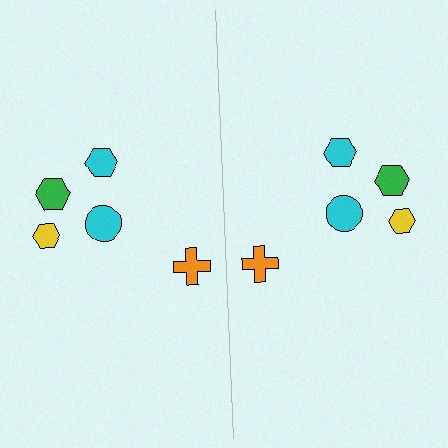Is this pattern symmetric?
Yes, this pattern has bilateral (reflection) symmetry.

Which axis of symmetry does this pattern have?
The pattern has a vertical axis of symmetry running through the center of the image.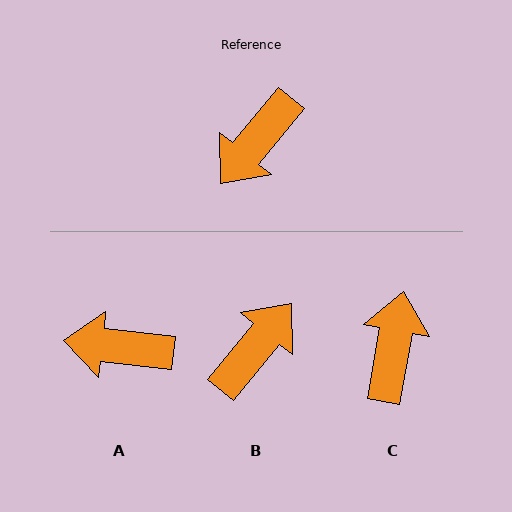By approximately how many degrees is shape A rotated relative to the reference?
Approximately 57 degrees clockwise.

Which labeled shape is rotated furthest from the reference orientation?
B, about 180 degrees away.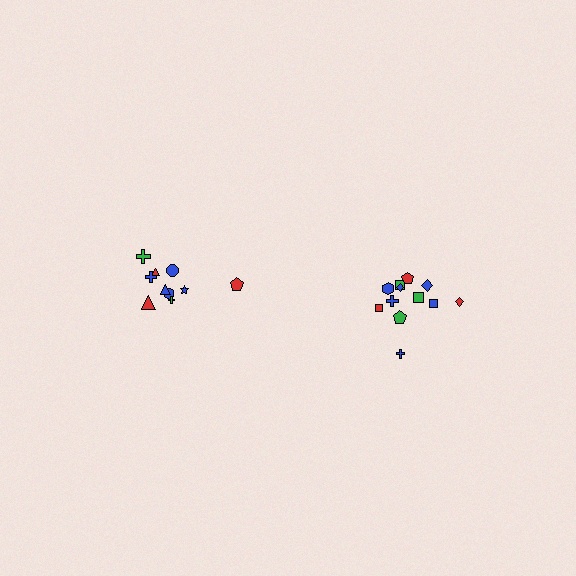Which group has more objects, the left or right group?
The right group.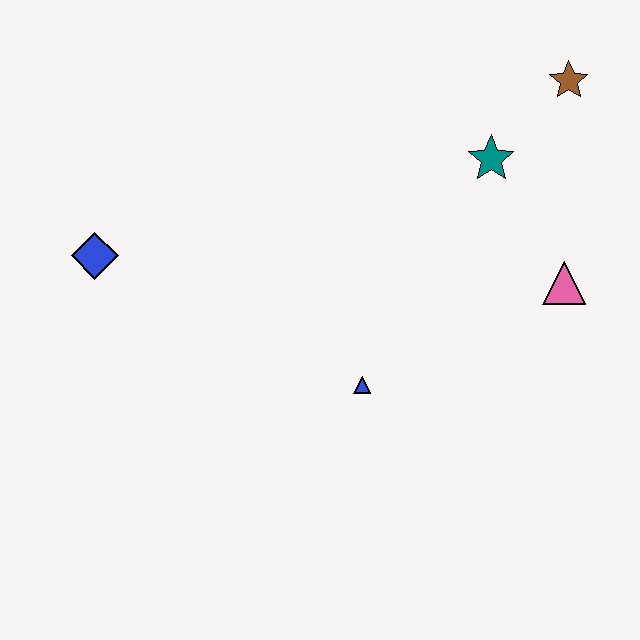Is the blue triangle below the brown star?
Yes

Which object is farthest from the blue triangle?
The brown star is farthest from the blue triangle.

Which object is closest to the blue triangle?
The pink triangle is closest to the blue triangle.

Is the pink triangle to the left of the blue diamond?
No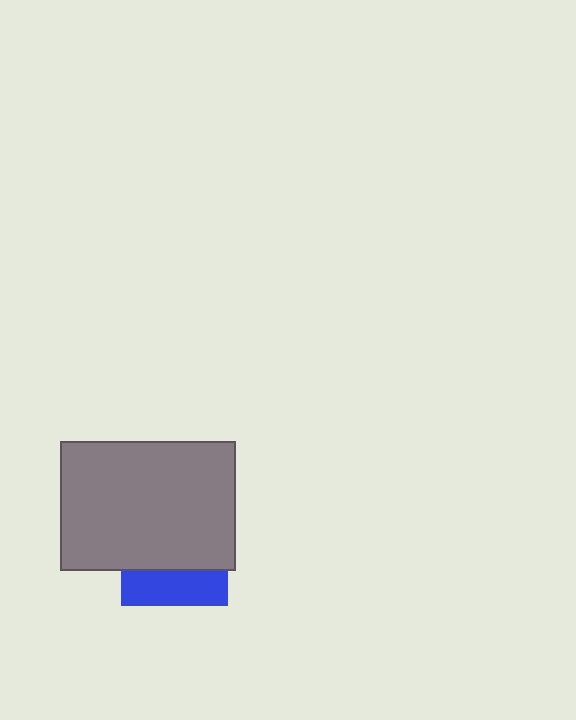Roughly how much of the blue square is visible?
A small part of it is visible (roughly 32%).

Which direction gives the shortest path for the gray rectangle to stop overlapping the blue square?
Moving up gives the shortest separation.